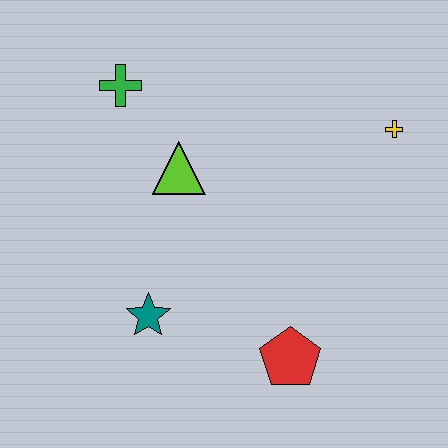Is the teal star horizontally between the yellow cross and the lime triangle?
No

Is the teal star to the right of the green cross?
Yes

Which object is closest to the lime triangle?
The green cross is closest to the lime triangle.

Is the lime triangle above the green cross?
No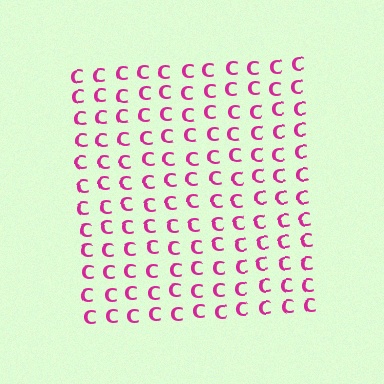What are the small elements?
The small elements are letter C's.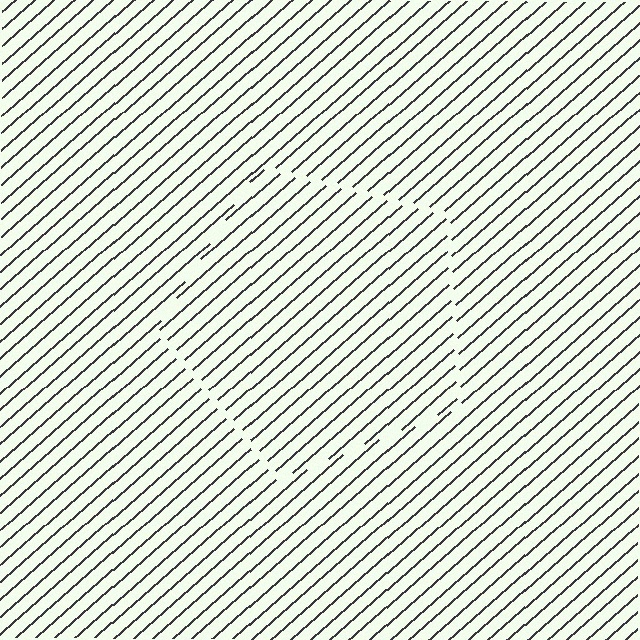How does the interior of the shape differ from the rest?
The interior of the shape contains the same grating, shifted by half a period — the contour is defined by the phase discontinuity where line-ends from the inner and outer gratings abut.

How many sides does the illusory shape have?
5 sides — the line-ends trace a pentagon.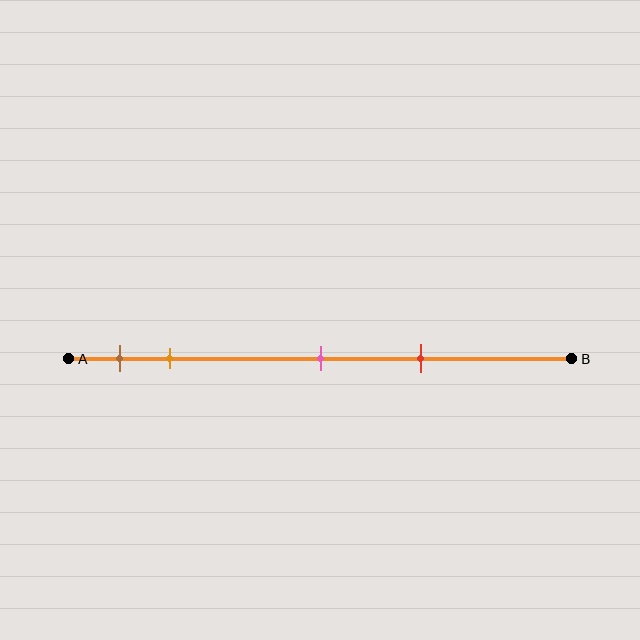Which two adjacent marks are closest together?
The brown and orange marks are the closest adjacent pair.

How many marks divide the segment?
There are 4 marks dividing the segment.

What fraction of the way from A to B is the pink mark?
The pink mark is approximately 50% (0.5) of the way from A to B.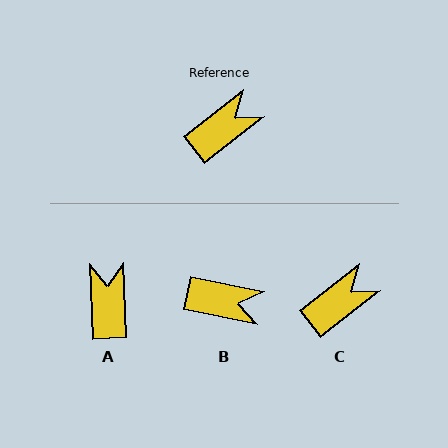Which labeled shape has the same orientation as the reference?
C.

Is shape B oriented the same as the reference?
No, it is off by about 50 degrees.